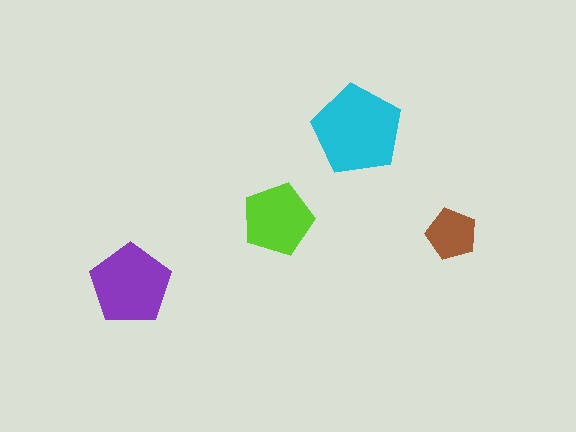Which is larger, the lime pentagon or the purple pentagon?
The purple one.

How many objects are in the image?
There are 4 objects in the image.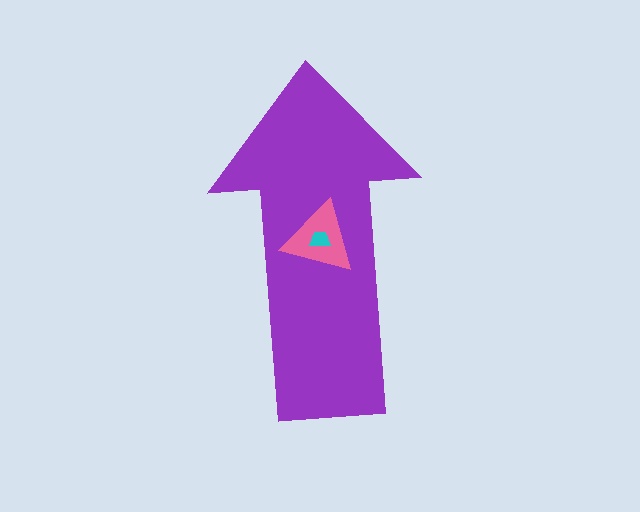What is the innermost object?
The cyan trapezoid.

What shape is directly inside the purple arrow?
The pink triangle.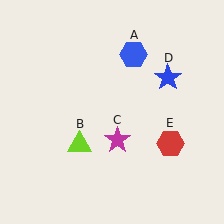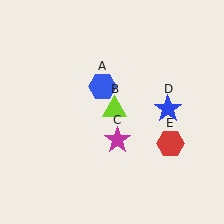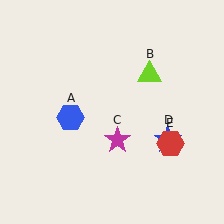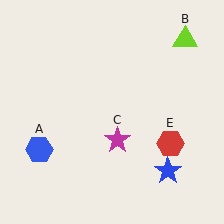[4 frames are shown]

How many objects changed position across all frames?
3 objects changed position: blue hexagon (object A), lime triangle (object B), blue star (object D).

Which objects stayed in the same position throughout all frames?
Magenta star (object C) and red hexagon (object E) remained stationary.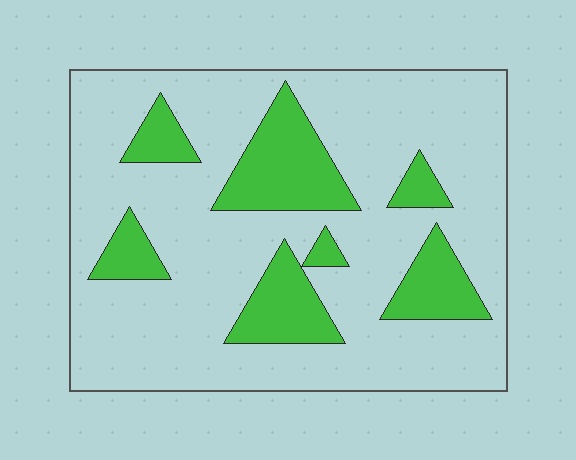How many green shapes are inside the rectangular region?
7.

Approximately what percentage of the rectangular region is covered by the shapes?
Approximately 20%.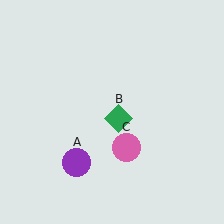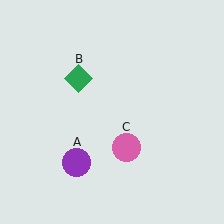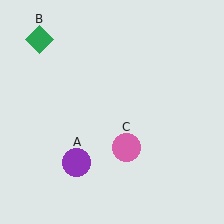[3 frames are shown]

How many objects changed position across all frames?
1 object changed position: green diamond (object B).